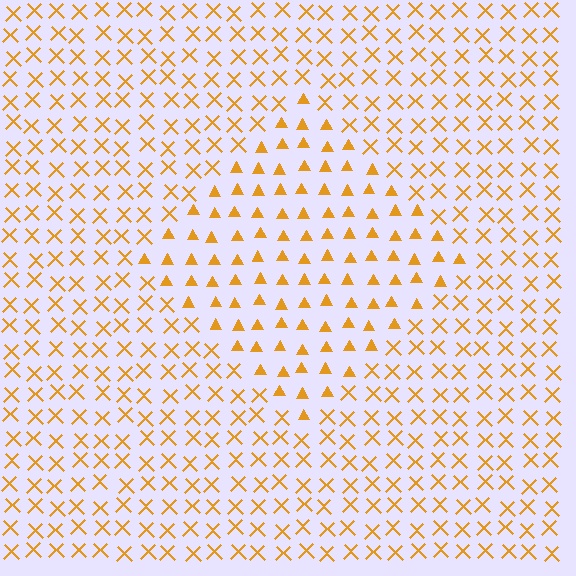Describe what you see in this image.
The image is filled with small orange elements arranged in a uniform grid. A diamond-shaped region contains triangles, while the surrounding area contains X marks. The boundary is defined purely by the change in element shape.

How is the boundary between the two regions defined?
The boundary is defined by a change in element shape: triangles inside vs. X marks outside. All elements share the same color and spacing.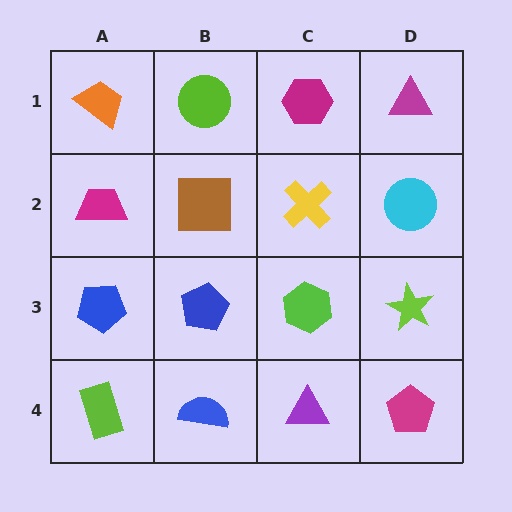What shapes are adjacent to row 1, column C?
A yellow cross (row 2, column C), a lime circle (row 1, column B), a magenta triangle (row 1, column D).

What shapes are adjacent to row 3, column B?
A brown square (row 2, column B), a blue semicircle (row 4, column B), a blue pentagon (row 3, column A), a lime hexagon (row 3, column C).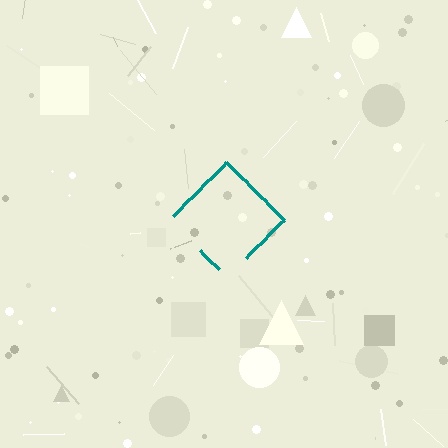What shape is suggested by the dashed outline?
The dashed outline suggests a diamond.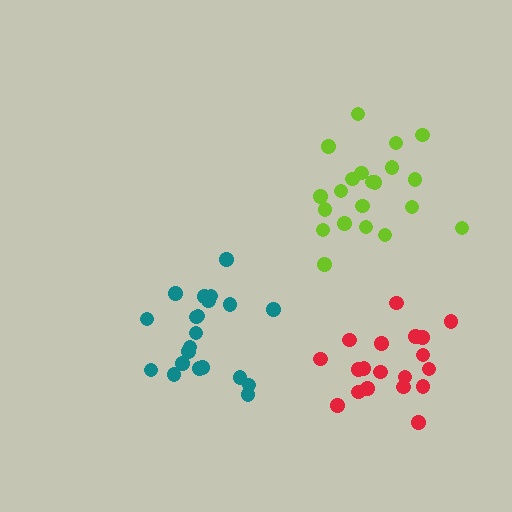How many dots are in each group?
Group 1: 21 dots, Group 2: 21 dots, Group 3: 19 dots (61 total).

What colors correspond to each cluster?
The clusters are colored: lime, teal, red.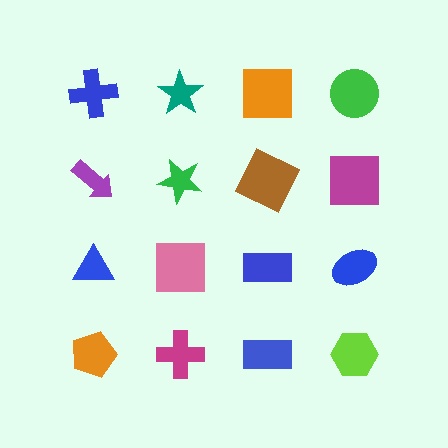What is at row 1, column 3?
An orange square.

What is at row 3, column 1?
A blue triangle.